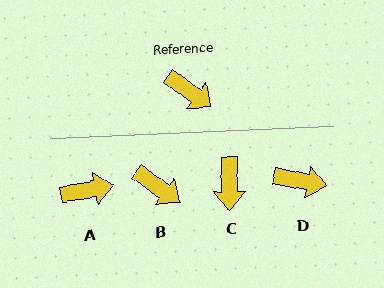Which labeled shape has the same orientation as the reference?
B.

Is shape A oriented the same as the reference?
No, it is off by about 46 degrees.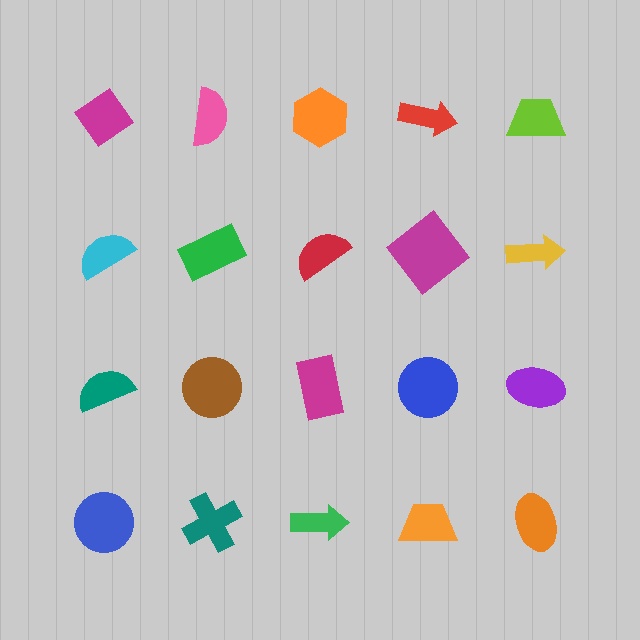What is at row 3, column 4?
A blue circle.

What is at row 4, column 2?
A teal cross.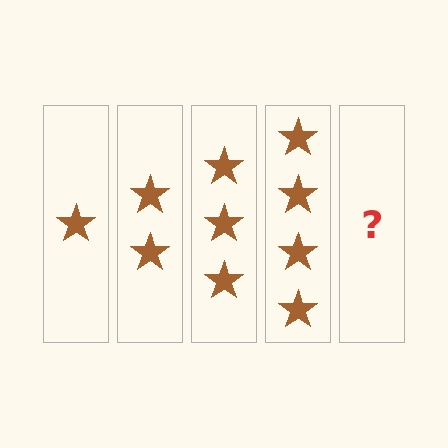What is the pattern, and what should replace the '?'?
The pattern is that each step adds one more star. The '?' should be 5 stars.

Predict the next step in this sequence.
The next step is 5 stars.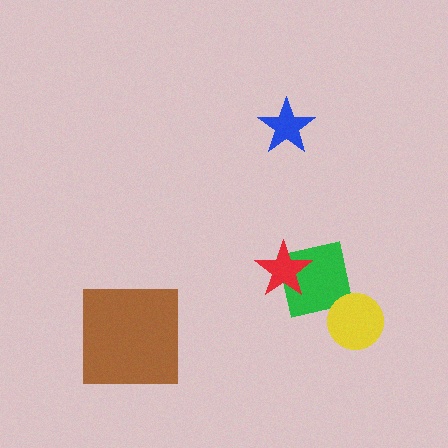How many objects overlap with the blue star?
0 objects overlap with the blue star.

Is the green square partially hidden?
Yes, it is partially covered by another shape.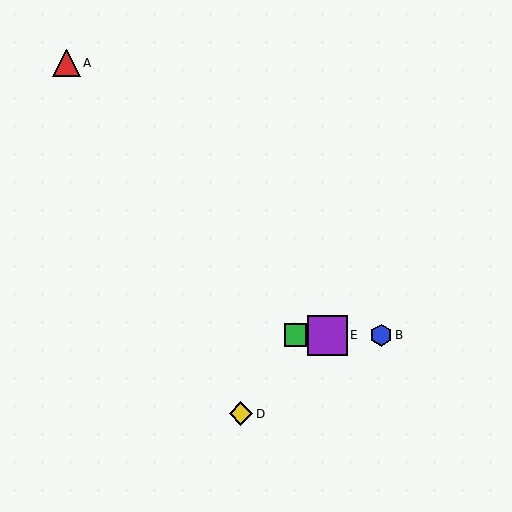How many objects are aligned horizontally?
3 objects (B, C, E) are aligned horizontally.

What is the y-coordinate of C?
Object C is at y≈335.